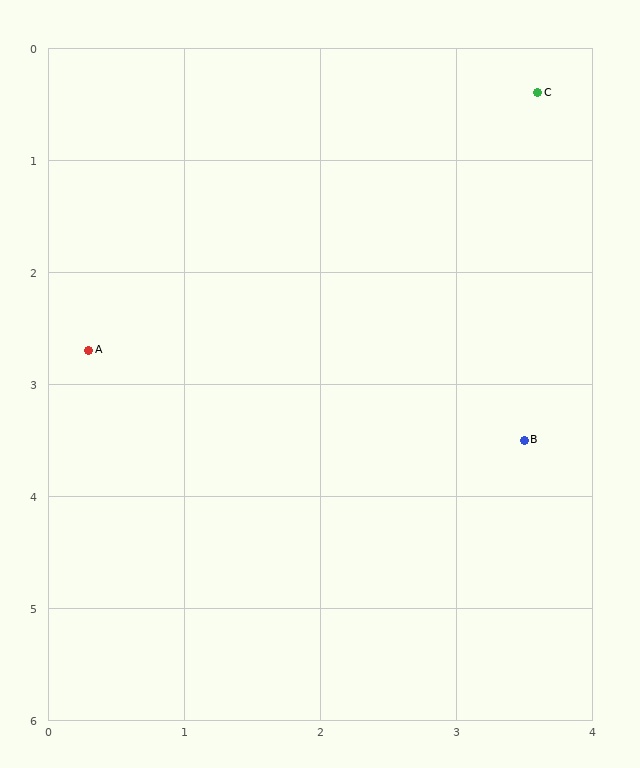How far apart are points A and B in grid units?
Points A and B are about 3.3 grid units apart.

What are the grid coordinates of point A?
Point A is at approximately (0.3, 2.7).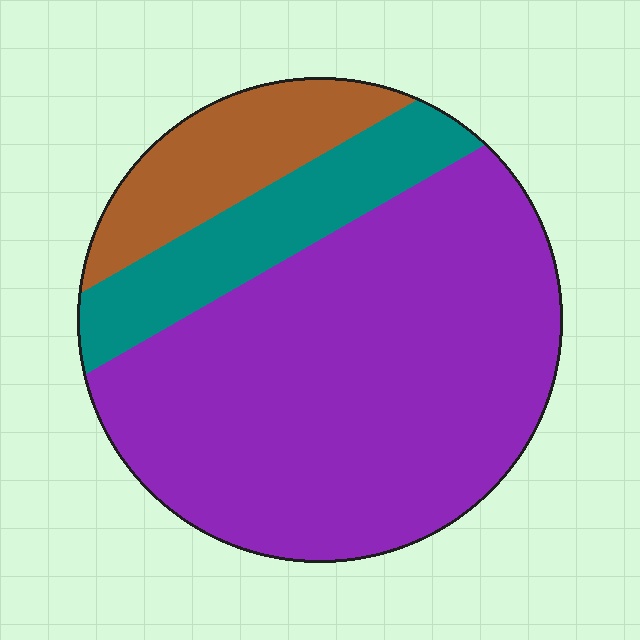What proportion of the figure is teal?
Teal covers 17% of the figure.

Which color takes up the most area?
Purple, at roughly 70%.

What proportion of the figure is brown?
Brown takes up about one sixth (1/6) of the figure.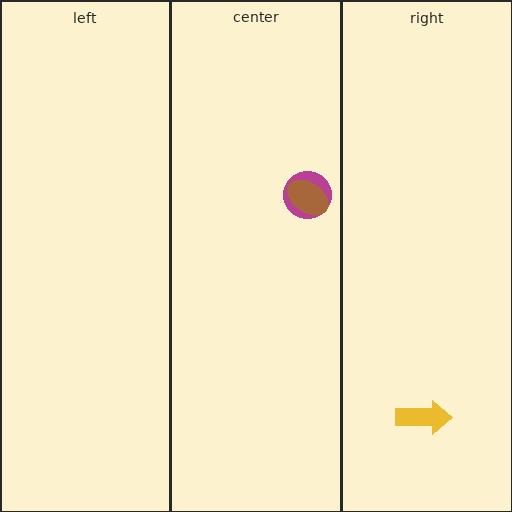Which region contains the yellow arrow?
The right region.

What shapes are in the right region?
The yellow arrow.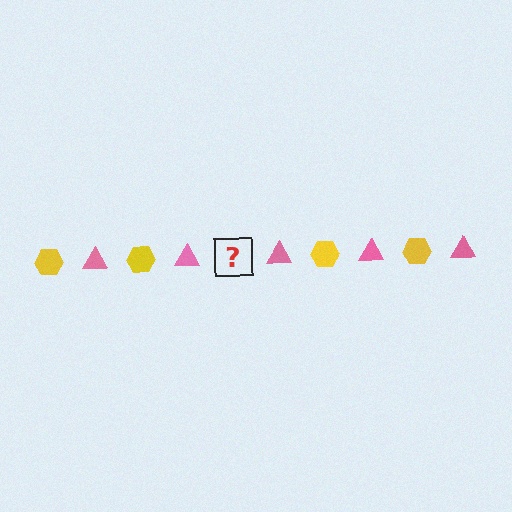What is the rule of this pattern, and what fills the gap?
The rule is that the pattern alternates between yellow hexagon and pink triangle. The gap should be filled with a yellow hexagon.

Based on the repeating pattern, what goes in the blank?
The blank should be a yellow hexagon.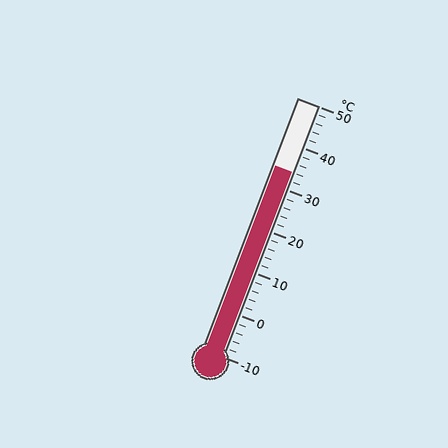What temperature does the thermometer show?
The thermometer shows approximately 34°C.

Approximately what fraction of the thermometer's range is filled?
The thermometer is filled to approximately 75% of its range.